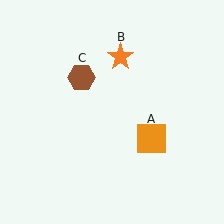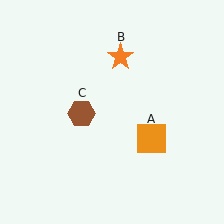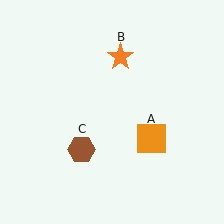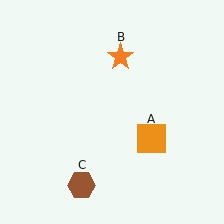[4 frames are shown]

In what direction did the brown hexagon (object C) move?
The brown hexagon (object C) moved down.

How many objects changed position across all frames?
1 object changed position: brown hexagon (object C).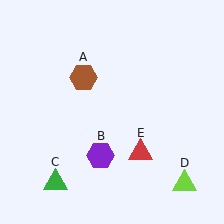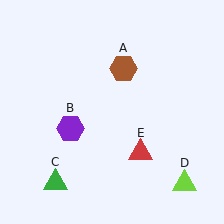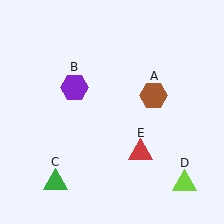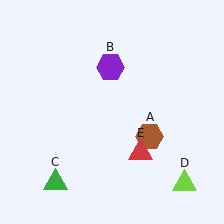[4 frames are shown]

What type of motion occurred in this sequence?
The brown hexagon (object A), purple hexagon (object B) rotated clockwise around the center of the scene.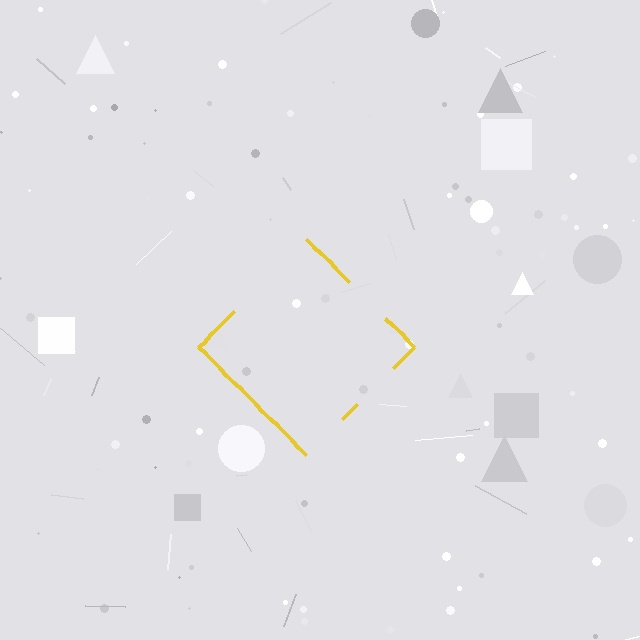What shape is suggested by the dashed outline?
The dashed outline suggests a diamond.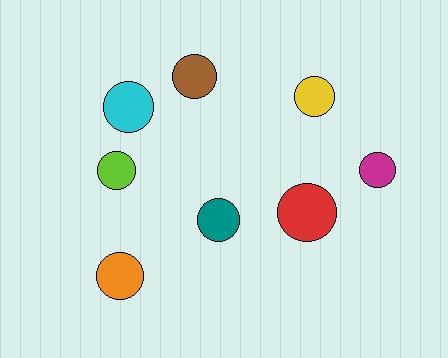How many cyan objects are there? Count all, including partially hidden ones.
There is 1 cyan object.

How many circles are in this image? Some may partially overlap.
There are 8 circles.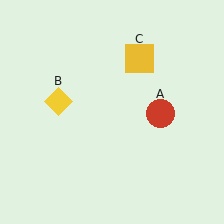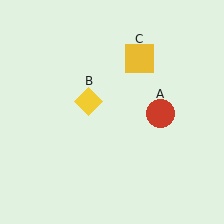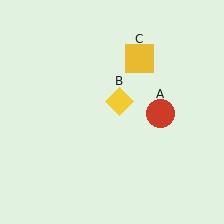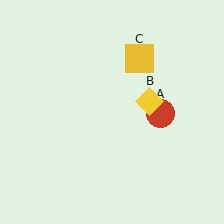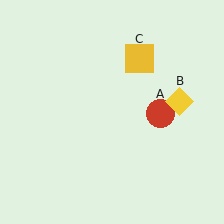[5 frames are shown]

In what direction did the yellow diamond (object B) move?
The yellow diamond (object B) moved right.